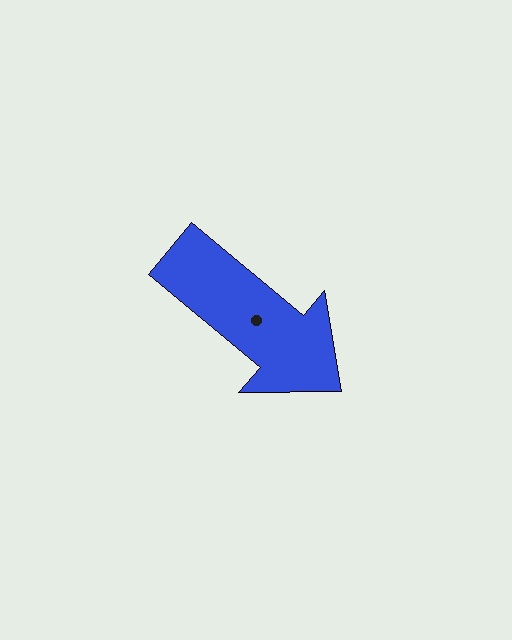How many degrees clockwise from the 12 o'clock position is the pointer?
Approximately 130 degrees.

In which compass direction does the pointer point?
Southeast.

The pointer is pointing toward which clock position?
Roughly 4 o'clock.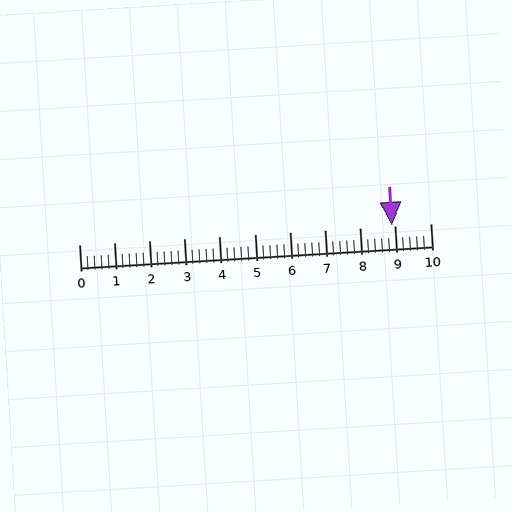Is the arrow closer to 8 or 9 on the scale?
The arrow is closer to 9.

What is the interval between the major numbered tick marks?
The major tick marks are spaced 1 units apart.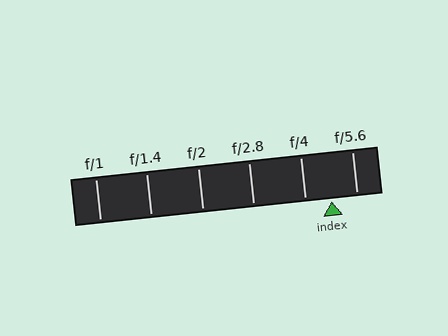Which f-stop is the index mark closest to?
The index mark is closest to f/5.6.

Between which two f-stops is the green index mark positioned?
The index mark is between f/4 and f/5.6.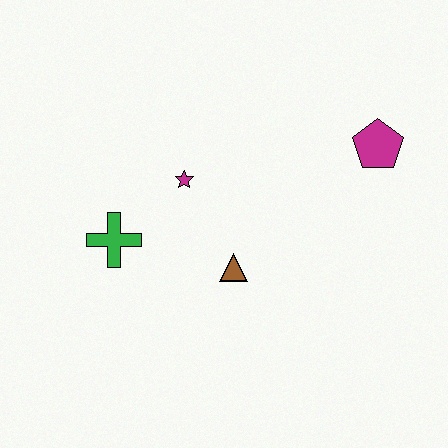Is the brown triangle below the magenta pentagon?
Yes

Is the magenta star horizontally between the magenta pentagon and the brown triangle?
No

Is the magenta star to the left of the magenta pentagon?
Yes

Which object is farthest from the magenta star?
The magenta pentagon is farthest from the magenta star.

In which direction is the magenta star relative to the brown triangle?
The magenta star is above the brown triangle.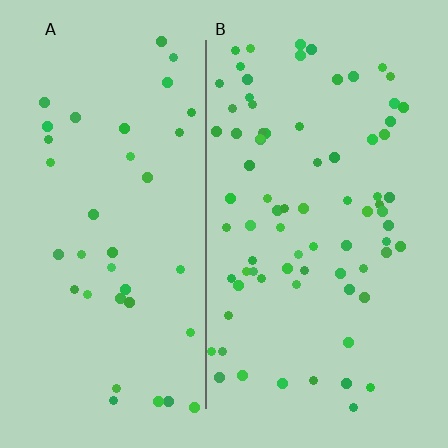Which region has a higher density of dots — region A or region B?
B (the right).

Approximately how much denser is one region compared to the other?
Approximately 2.0× — region B over region A.